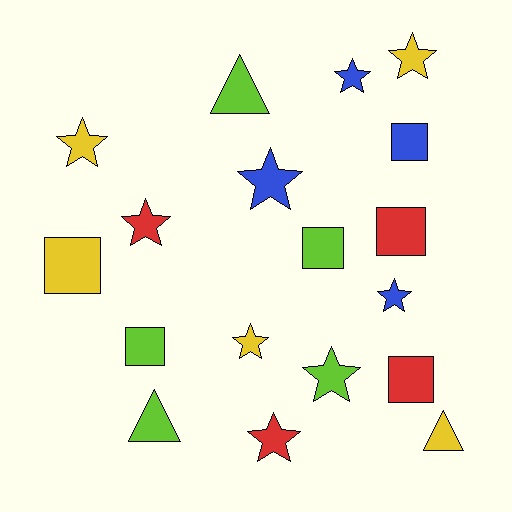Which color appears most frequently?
Lime, with 5 objects.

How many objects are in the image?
There are 18 objects.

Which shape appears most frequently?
Star, with 9 objects.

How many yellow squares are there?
There is 1 yellow square.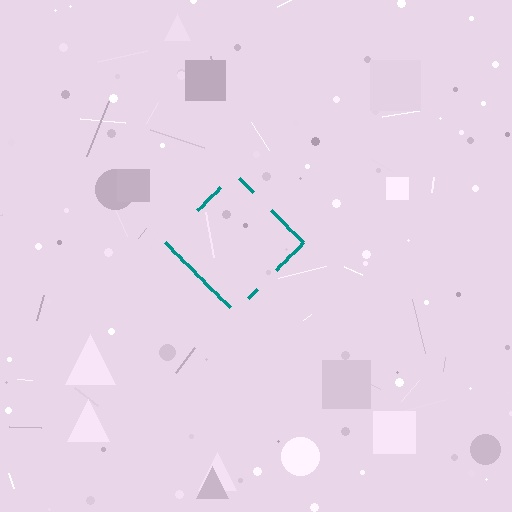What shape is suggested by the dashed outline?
The dashed outline suggests a diamond.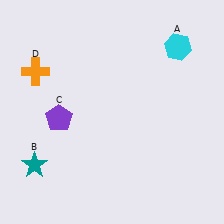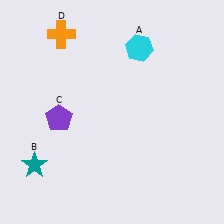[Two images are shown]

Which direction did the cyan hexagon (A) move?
The cyan hexagon (A) moved left.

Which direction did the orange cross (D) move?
The orange cross (D) moved up.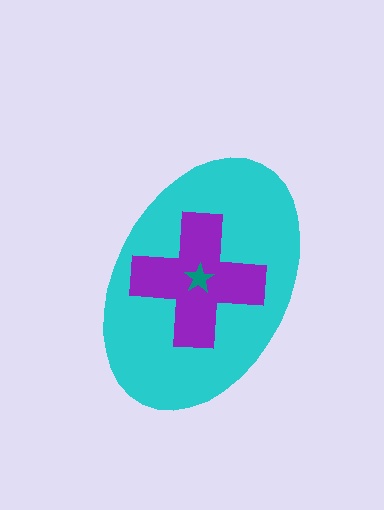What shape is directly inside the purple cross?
The teal star.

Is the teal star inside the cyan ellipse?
Yes.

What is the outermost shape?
The cyan ellipse.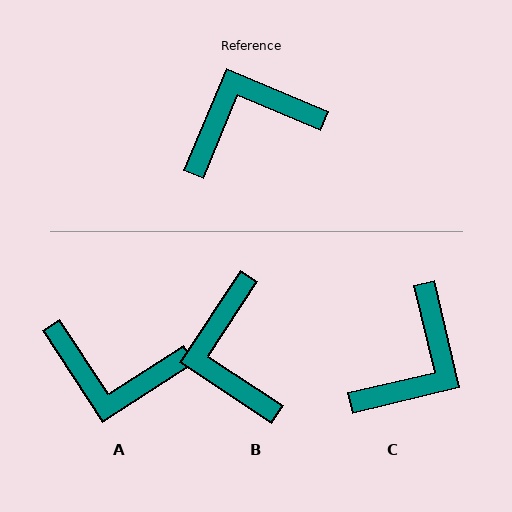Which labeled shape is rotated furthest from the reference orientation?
A, about 146 degrees away.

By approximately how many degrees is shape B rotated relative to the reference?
Approximately 79 degrees counter-clockwise.